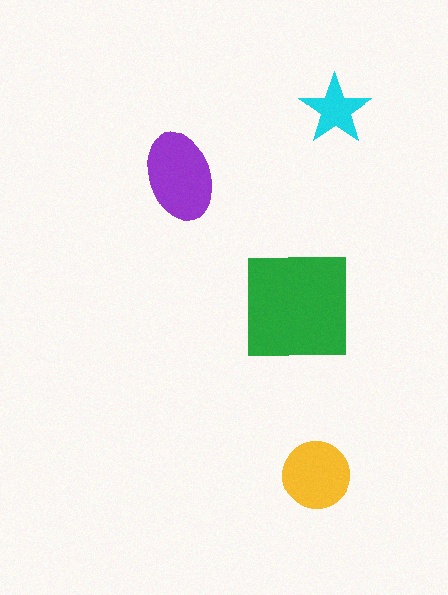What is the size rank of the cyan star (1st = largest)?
4th.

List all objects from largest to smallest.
The green square, the purple ellipse, the yellow circle, the cyan star.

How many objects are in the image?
There are 4 objects in the image.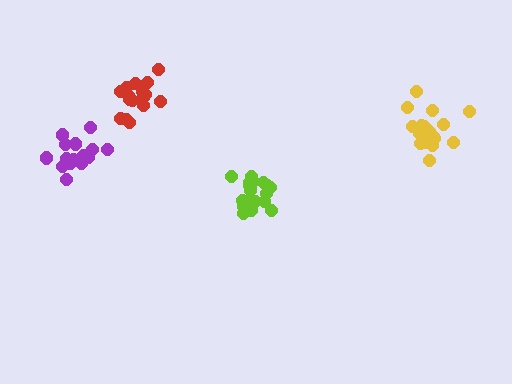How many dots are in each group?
Group 1: 16 dots, Group 2: 17 dots, Group 3: 19 dots, Group 4: 18 dots (70 total).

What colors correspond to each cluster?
The clusters are colored: red, purple, lime, yellow.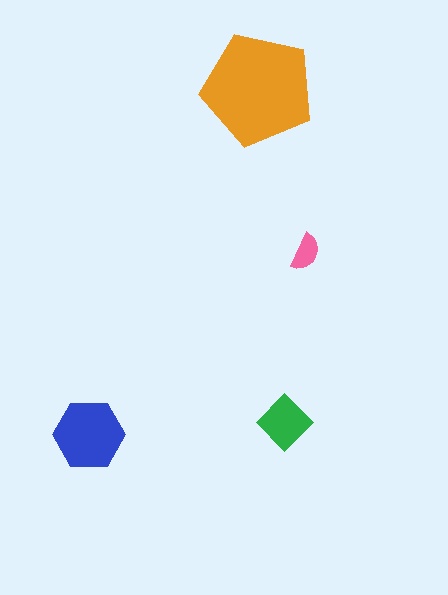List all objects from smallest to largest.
The pink semicircle, the green diamond, the blue hexagon, the orange pentagon.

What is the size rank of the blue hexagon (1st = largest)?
2nd.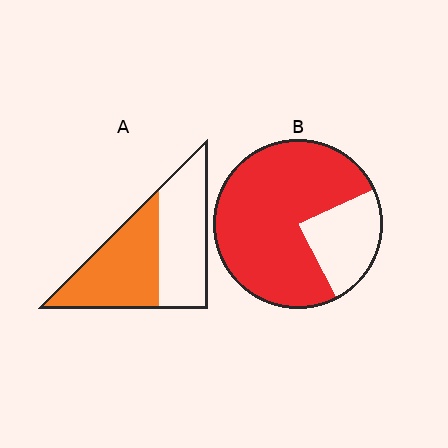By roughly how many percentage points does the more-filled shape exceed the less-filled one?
By roughly 25 percentage points (B over A).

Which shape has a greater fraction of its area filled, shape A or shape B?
Shape B.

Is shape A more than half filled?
Roughly half.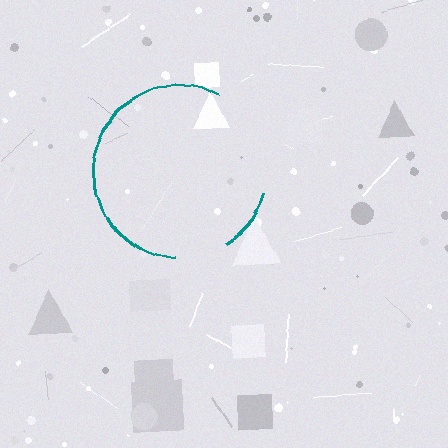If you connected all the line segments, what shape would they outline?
They would outline a circle.